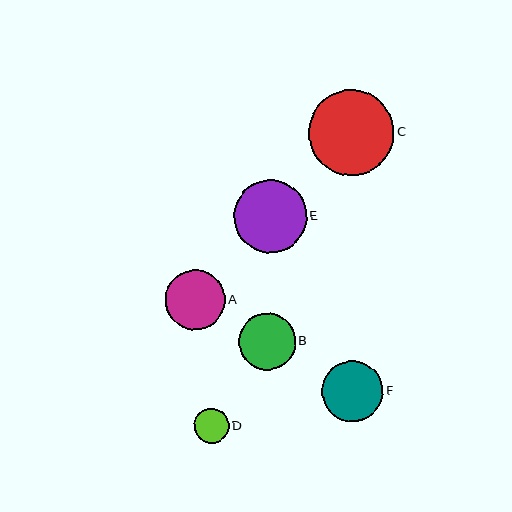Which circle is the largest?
Circle C is the largest with a size of approximately 86 pixels.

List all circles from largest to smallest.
From largest to smallest: C, E, F, A, B, D.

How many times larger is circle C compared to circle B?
Circle C is approximately 1.5 times the size of circle B.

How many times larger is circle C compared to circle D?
Circle C is approximately 2.4 times the size of circle D.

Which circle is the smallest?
Circle D is the smallest with a size of approximately 35 pixels.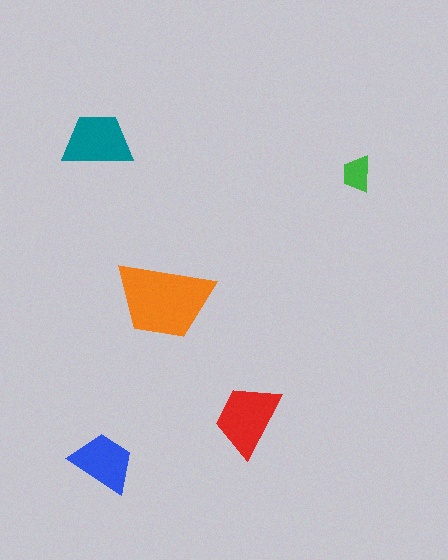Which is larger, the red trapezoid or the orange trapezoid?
The orange one.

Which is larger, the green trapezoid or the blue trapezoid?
The blue one.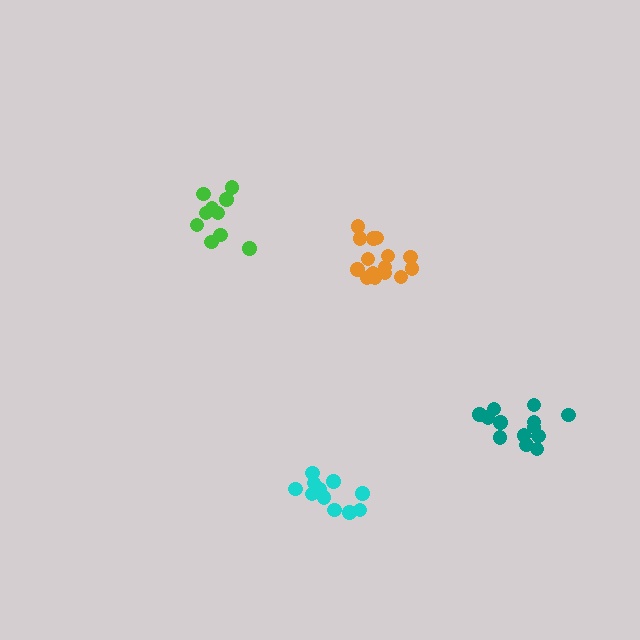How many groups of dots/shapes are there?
There are 4 groups.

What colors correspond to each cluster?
The clusters are colored: green, cyan, orange, teal.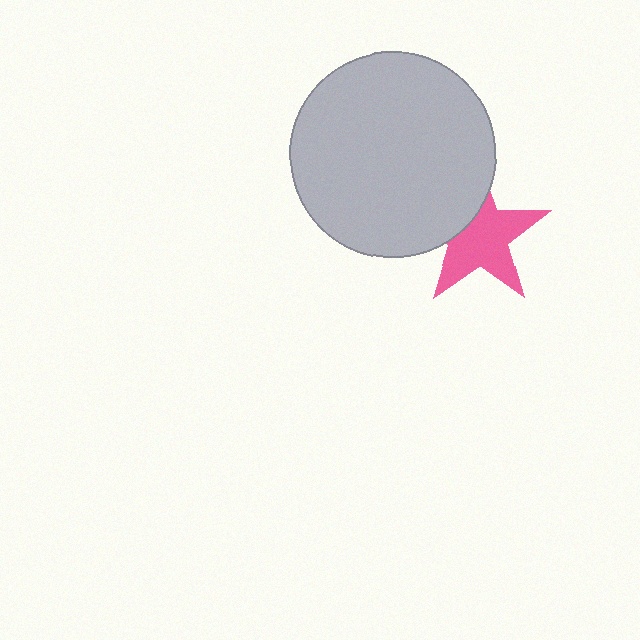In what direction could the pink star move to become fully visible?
The pink star could move toward the lower-right. That would shift it out from behind the light gray circle entirely.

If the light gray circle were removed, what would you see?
You would see the complete pink star.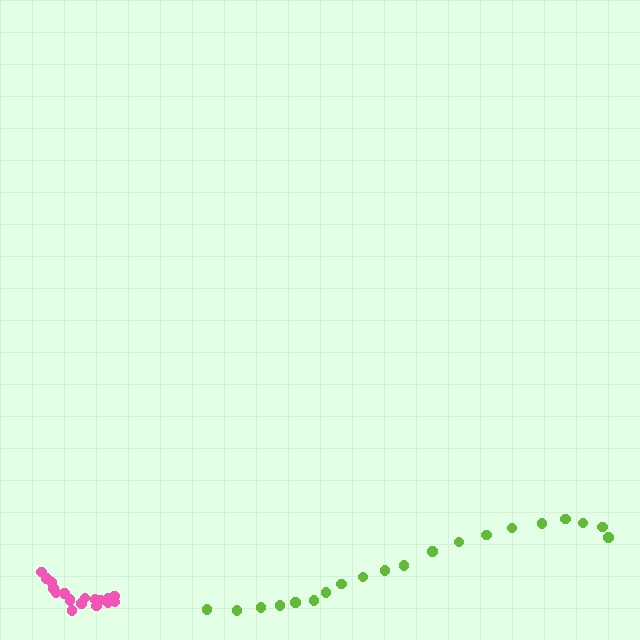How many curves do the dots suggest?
There are 2 distinct paths.